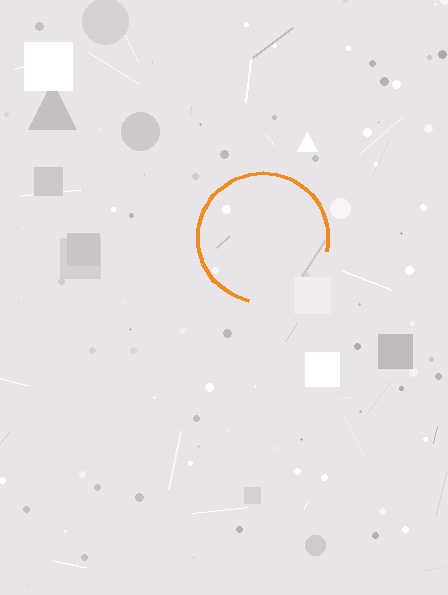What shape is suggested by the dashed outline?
The dashed outline suggests a circle.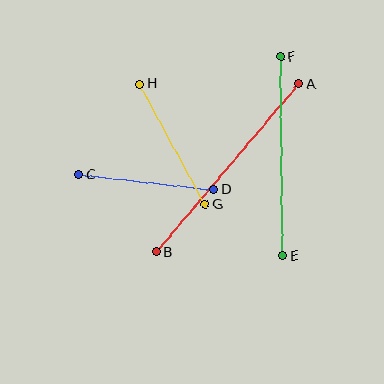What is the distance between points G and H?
The distance is approximately 137 pixels.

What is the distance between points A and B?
The distance is approximately 221 pixels.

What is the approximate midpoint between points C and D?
The midpoint is at approximately (146, 182) pixels.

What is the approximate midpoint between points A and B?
The midpoint is at approximately (228, 168) pixels.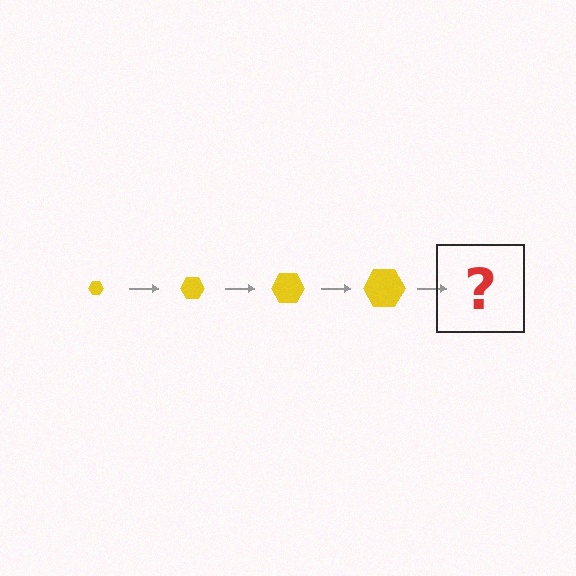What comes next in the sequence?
The next element should be a yellow hexagon, larger than the previous one.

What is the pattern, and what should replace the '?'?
The pattern is that the hexagon gets progressively larger each step. The '?' should be a yellow hexagon, larger than the previous one.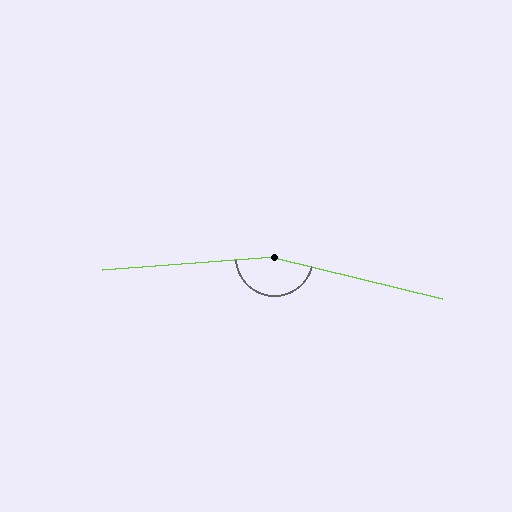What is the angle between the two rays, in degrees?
Approximately 162 degrees.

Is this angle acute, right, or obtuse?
It is obtuse.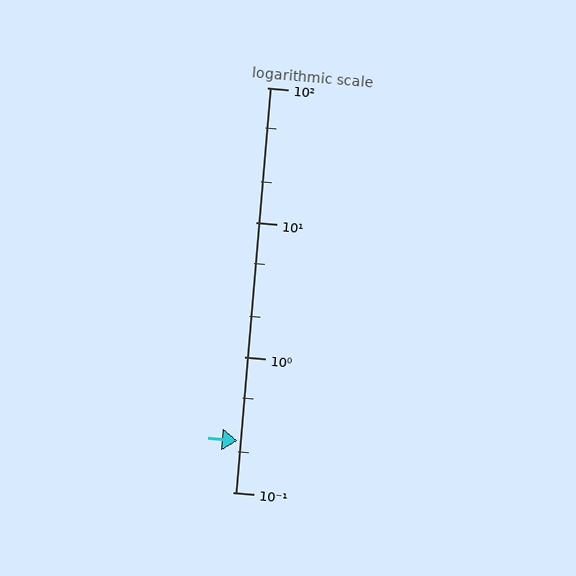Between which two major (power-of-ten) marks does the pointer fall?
The pointer is between 0.1 and 1.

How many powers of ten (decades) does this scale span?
The scale spans 3 decades, from 0.1 to 100.